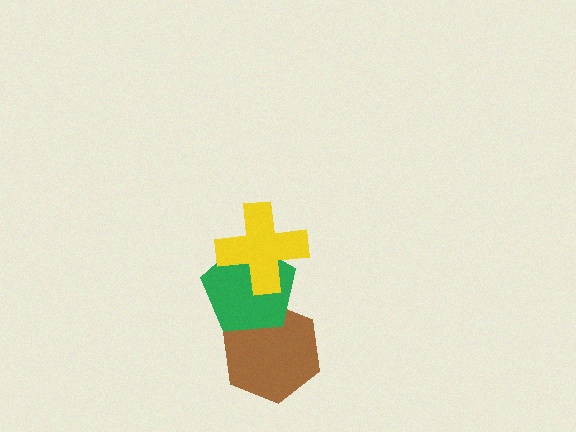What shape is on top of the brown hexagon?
The green pentagon is on top of the brown hexagon.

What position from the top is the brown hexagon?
The brown hexagon is 3rd from the top.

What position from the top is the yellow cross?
The yellow cross is 1st from the top.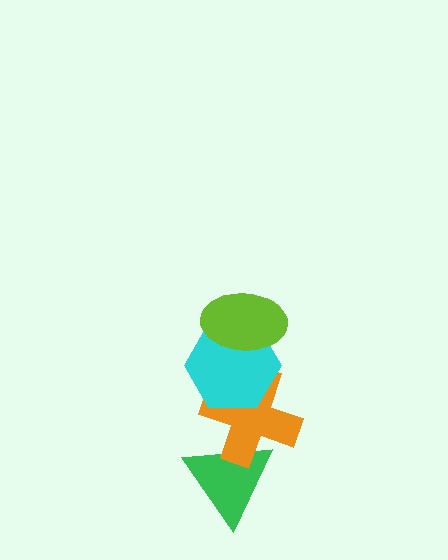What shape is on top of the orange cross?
The cyan hexagon is on top of the orange cross.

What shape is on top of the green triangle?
The orange cross is on top of the green triangle.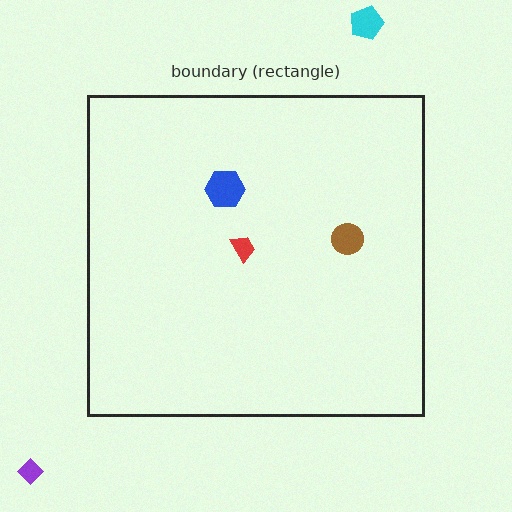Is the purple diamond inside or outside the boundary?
Outside.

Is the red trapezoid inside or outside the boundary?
Inside.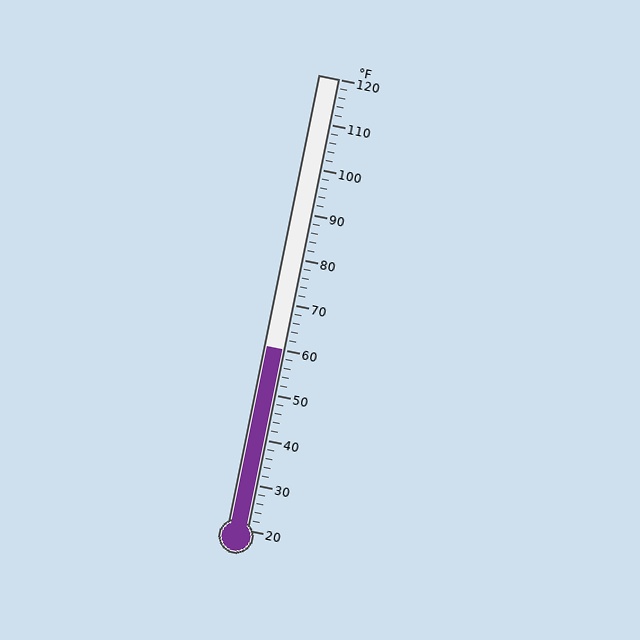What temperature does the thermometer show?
The thermometer shows approximately 60°F.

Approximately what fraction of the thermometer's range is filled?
The thermometer is filled to approximately 40% of its range.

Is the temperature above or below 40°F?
The temperature is above 40°F.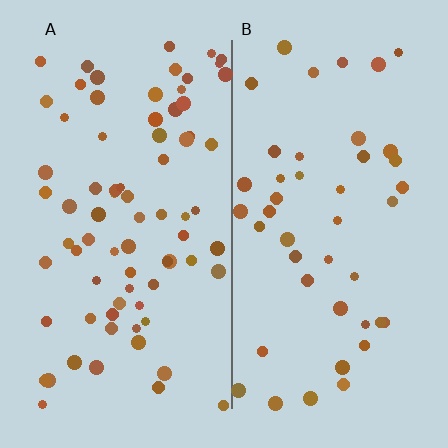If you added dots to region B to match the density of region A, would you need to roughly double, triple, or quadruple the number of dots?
Approximately double.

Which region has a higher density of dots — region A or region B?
A (the left).